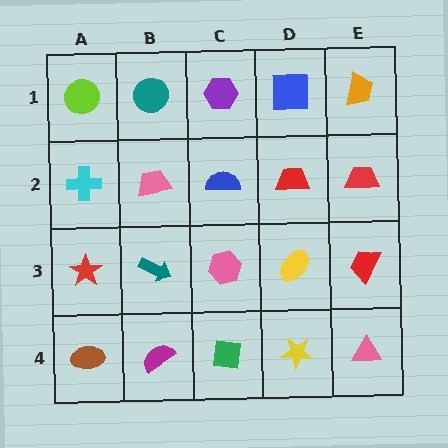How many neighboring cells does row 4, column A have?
2.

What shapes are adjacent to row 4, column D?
A yellow ellipse (row 3, column D), a green square (row 4, column C), a pink triangle (row 4, column E).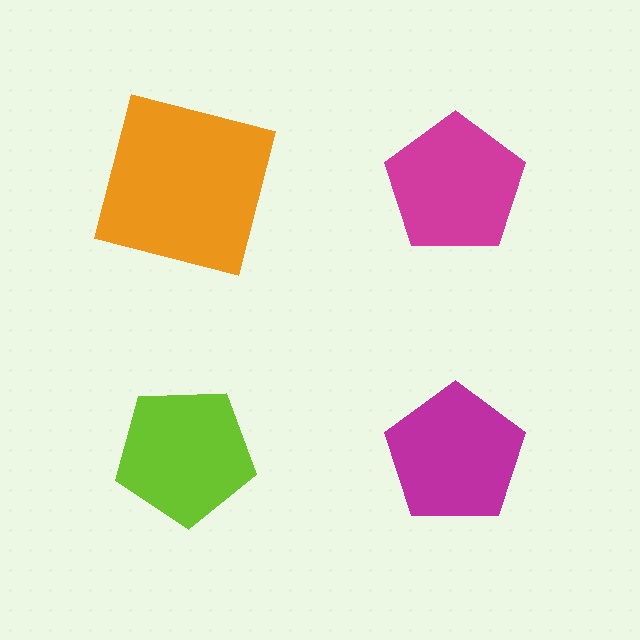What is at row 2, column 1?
A lime pentagon.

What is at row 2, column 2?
A magenta pentagon.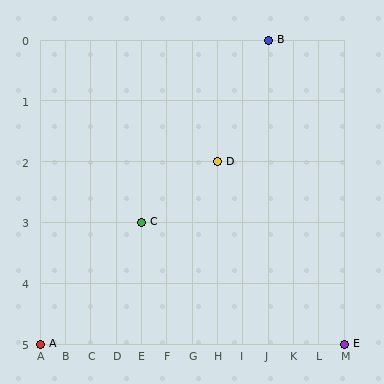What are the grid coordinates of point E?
Point E is at grid coordinates (M, 5).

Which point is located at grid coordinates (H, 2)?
Point D is at (H, 2).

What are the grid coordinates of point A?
Point A is at grid coordinates (A, 5).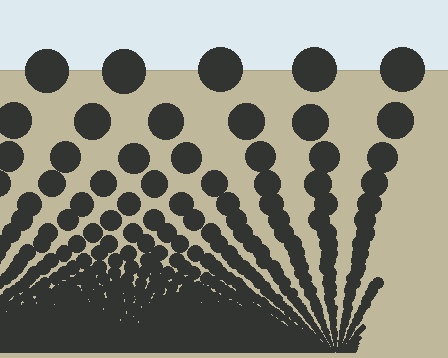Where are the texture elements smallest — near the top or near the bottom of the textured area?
Near the bottom.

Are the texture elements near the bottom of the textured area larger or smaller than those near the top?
Smaller. The gradient is inverted — elements near the bottom are smaller and denser.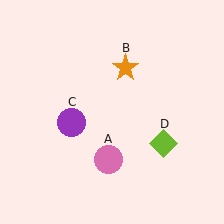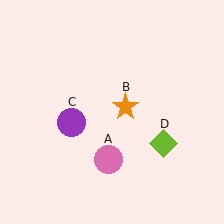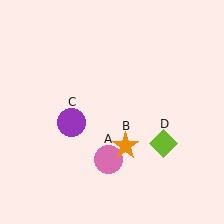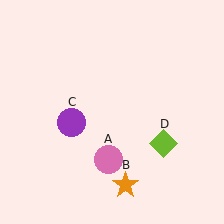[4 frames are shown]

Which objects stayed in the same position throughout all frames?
Pink circle (object A) and purple circle (object C) and lime diamond (object D) remained stationary.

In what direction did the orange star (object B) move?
The orange star (object B) moved down.